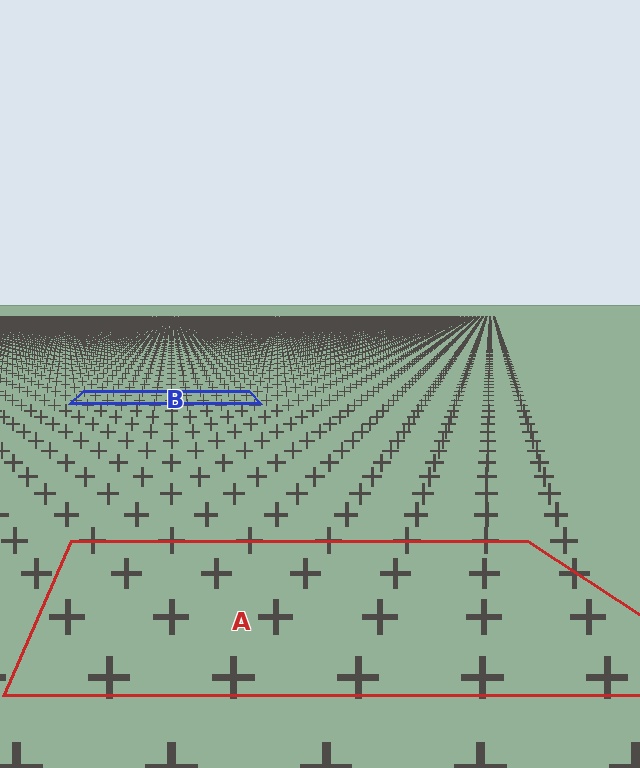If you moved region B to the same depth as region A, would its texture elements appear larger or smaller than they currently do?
They would appear larger. At a closer depth, the same texture elements are projected at a bigger on-screen size.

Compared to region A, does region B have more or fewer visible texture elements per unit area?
Region B has more texture elements per unit area — they are packed more densely because it is farther away.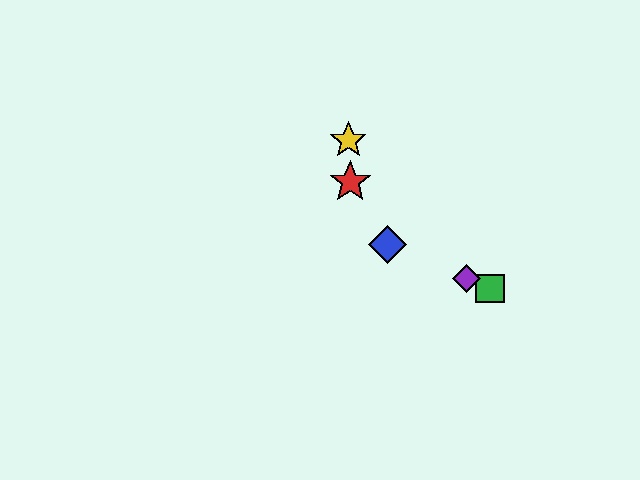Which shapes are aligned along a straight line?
The blue diamond, the green square, the purple diamond are aligned along a straight line.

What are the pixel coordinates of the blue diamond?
The blue diamond is at (387, 244).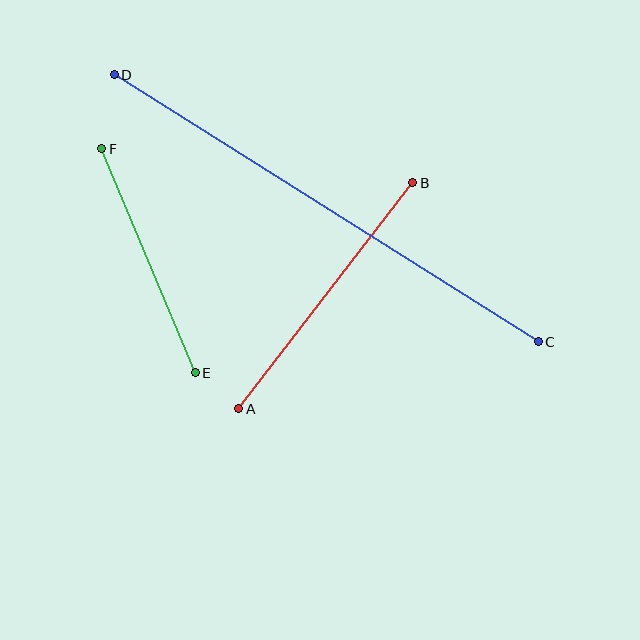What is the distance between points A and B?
The distance is approximately 285 pixels.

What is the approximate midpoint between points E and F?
The midpoint is at approximately (149, 261) pixels.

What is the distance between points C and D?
The distance is approximately 501 pixels.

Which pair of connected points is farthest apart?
Points C and D are farthest apart.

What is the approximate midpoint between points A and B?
The midpoint is at approximately (326, 296) pixels.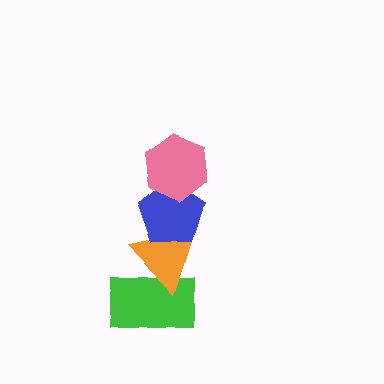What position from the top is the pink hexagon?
The pink hexagon is 1st from the top.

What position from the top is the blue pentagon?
The blue pentagon is 2nd from the top.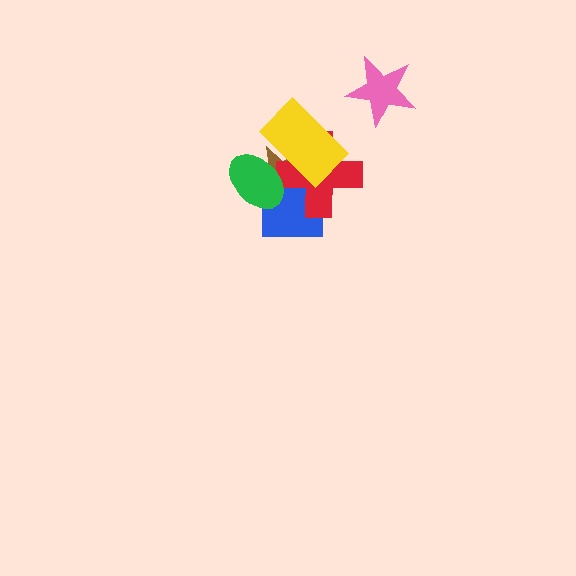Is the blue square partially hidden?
Yes, it is partially covered by another shape.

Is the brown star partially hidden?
Yes, it is partially covered by another shape.